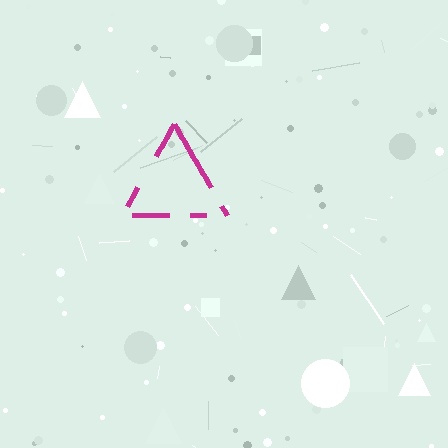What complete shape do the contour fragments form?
The contour fragments form a triangle.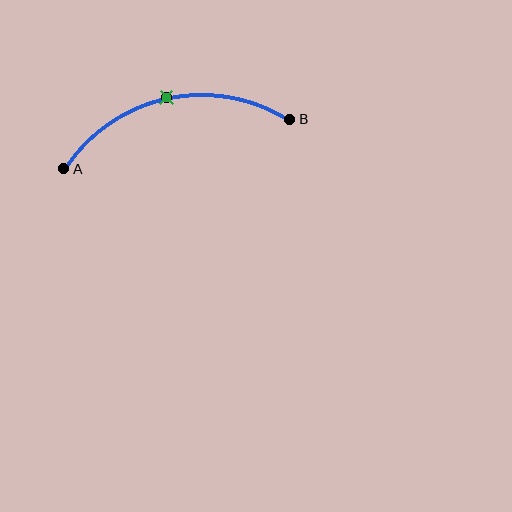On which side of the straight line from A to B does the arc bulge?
The arc bulges above the straight line connecting A and B.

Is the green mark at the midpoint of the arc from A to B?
Yes. The green mark lies on the arc at equal arc-length from both A and B — it is the arc midpoint.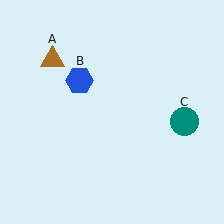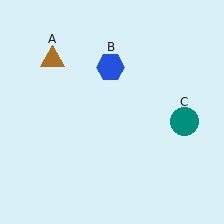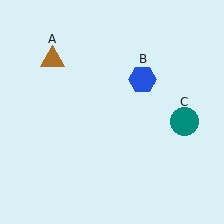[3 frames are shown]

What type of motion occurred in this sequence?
The blue hexagon (object B) rotated clockwise around the center of the scene.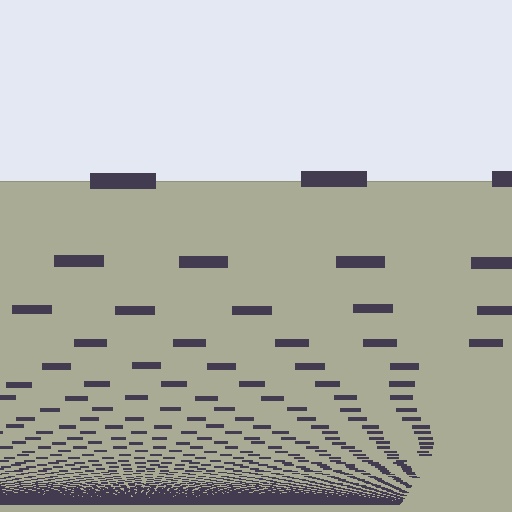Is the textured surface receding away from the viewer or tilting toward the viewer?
The surface appears to tilt toward the viewer. Texture elements get larger and sparser toward the top.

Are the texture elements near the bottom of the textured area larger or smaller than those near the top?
Smaller. The gradient is inverted — elements near the bottom are smaller and denser.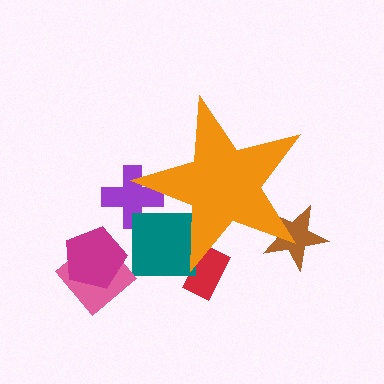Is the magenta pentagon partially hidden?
No, the magenta pentagon is fully visible.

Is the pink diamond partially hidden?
No, the pink diamond is fully visible.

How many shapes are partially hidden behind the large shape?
4 shapes are partially hidden.